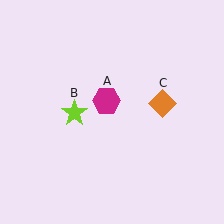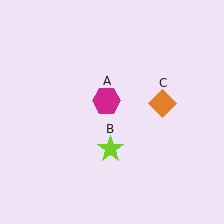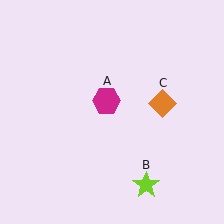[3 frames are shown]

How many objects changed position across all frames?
1 object changed position: lime star (object B).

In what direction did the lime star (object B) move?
The lime star (object B) moved down and to the right.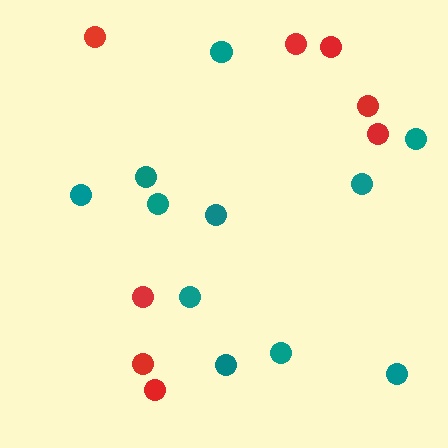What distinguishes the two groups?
There are 2 groups: one group of red circles (8) and one group of teal circles (11).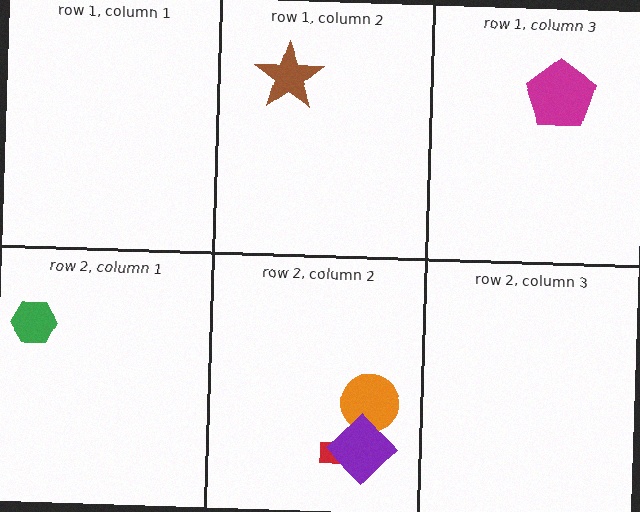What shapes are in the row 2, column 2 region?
The red arrow, the orange circle, the purple diamond.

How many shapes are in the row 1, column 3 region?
1.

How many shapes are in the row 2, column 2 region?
3.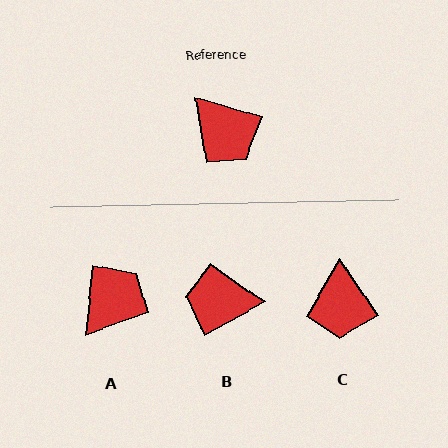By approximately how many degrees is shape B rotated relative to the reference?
Approximately 133 degrees clockwise.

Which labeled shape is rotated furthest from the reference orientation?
B, about 133 degrees away.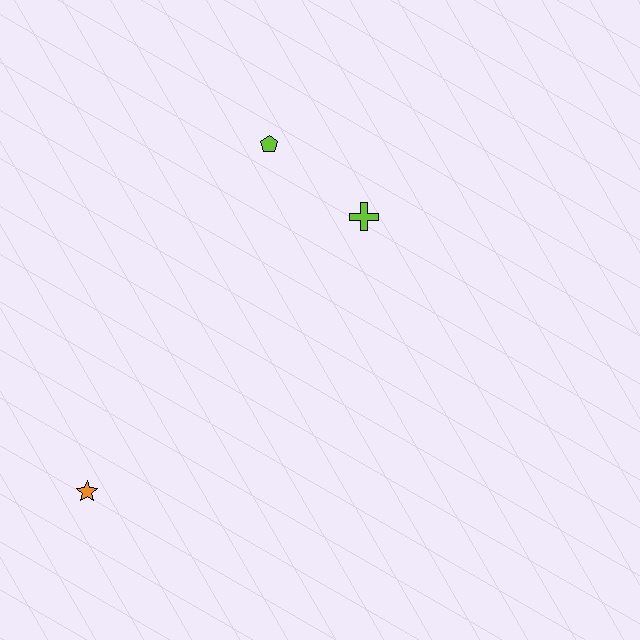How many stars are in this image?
There is 1 star.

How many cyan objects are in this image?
There are no cyan objects.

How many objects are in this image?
There are 3 objects.